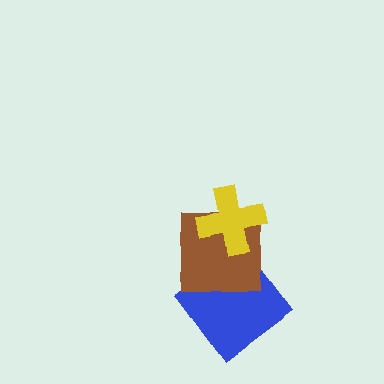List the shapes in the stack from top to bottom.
From top to bottom: the yellow cross, the brown square, the blue diamond.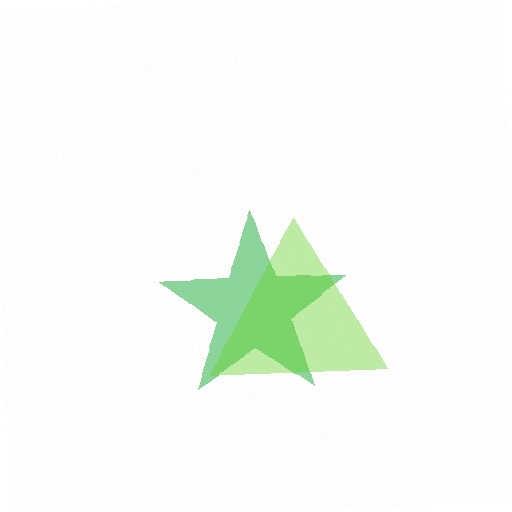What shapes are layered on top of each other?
The layered shapes are: a green star, a lime triangle.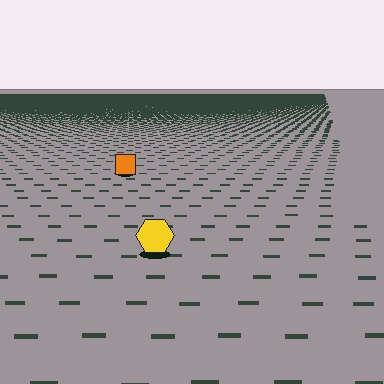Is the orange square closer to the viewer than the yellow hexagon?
No. The yellow hexagon is closer — you can tell from the texture gradient: the ground texture is coarser near it.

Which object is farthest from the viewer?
The orange square is farthest from the viewer. It appears smaller and the ground texture around it is denser.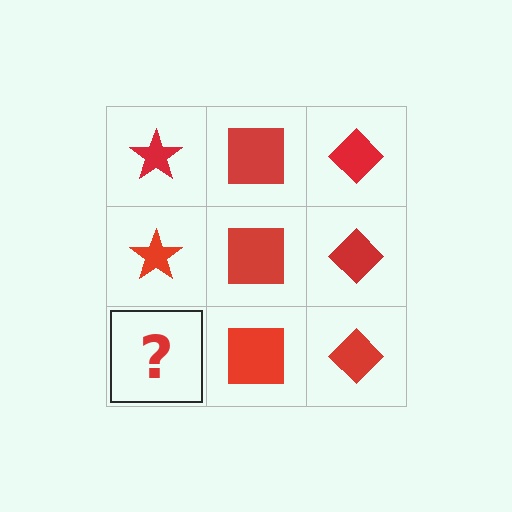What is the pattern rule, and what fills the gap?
The rule is that each column has a consistent shape. The gap should be filled with a red star.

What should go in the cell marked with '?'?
The missing cell should contain a red star.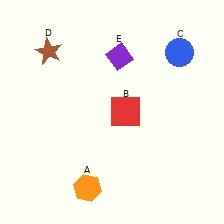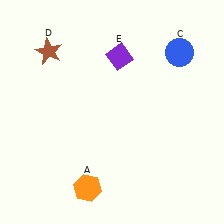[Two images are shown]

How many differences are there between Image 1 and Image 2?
There is 1 difference between the two images.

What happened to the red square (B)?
The red square (B) was removed in Image 2. It was in the top-right area of Image 1.